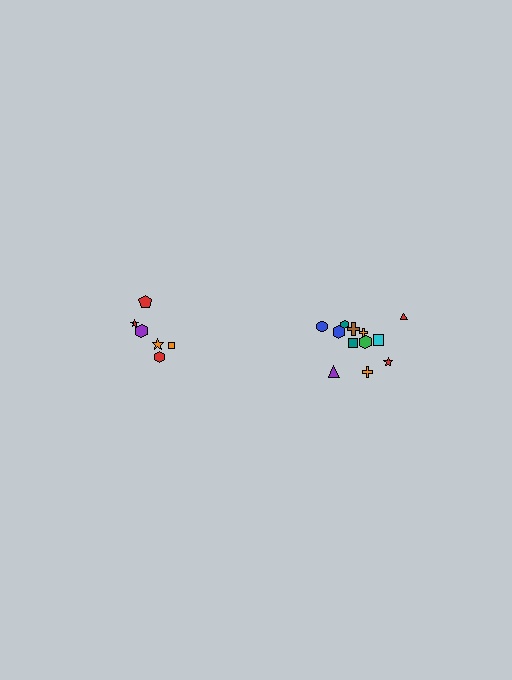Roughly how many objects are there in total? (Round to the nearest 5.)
Roughly 20 objects in total.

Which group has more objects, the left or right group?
The right group.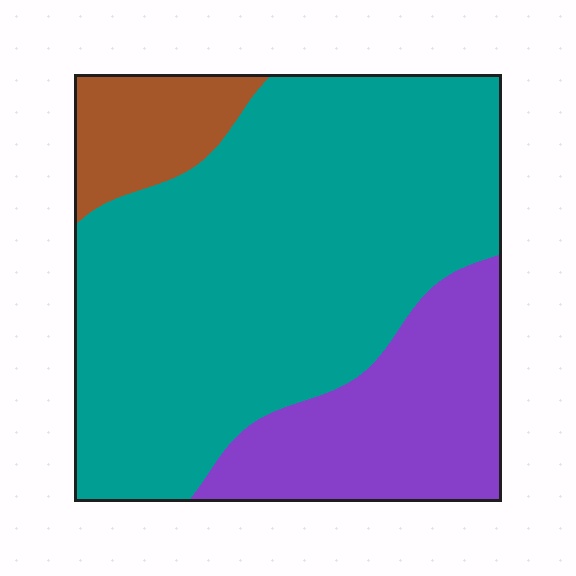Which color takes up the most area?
Teal, at roughly 65%.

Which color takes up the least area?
Brown, at roughly 10%.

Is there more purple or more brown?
Purple.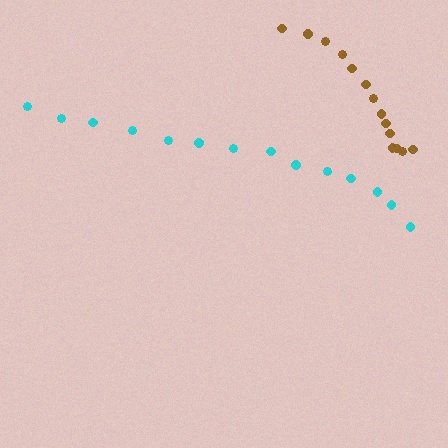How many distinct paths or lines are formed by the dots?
There are 2 distinct paths.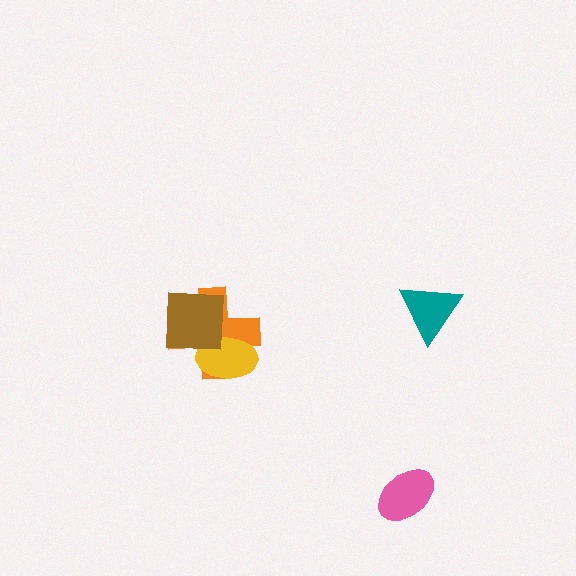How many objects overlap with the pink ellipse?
0 objects overlap with the pink ellipse.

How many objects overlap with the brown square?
2 objects overlap with the brown square.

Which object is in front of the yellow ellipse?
The brown square is in front of the yellow ellipse.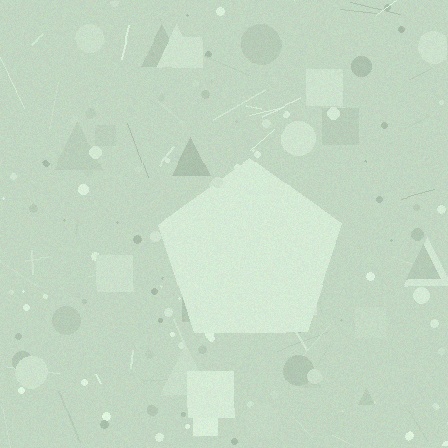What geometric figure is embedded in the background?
A pentagon is embedded in the background.